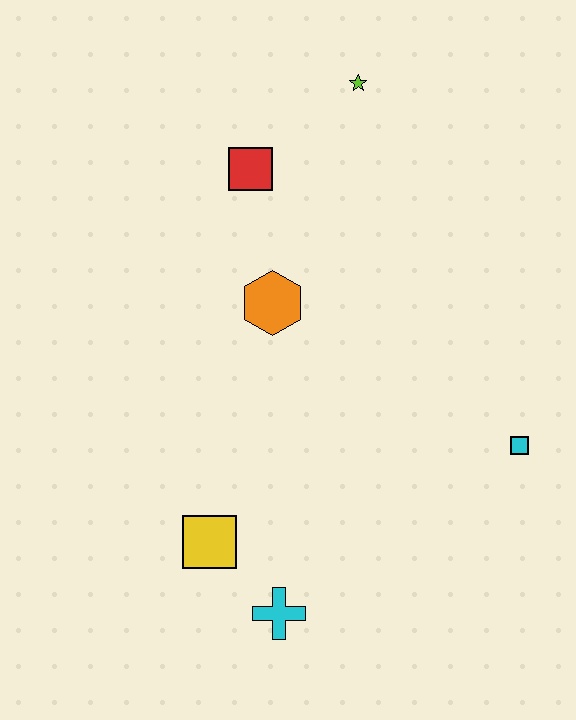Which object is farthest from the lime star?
The cyan cross is farthest from the lime star.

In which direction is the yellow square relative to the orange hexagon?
The yellow square is below the orange hexagon.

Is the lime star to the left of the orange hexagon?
No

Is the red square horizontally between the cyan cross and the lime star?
No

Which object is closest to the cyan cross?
The yellow square is closest to the cyan cross.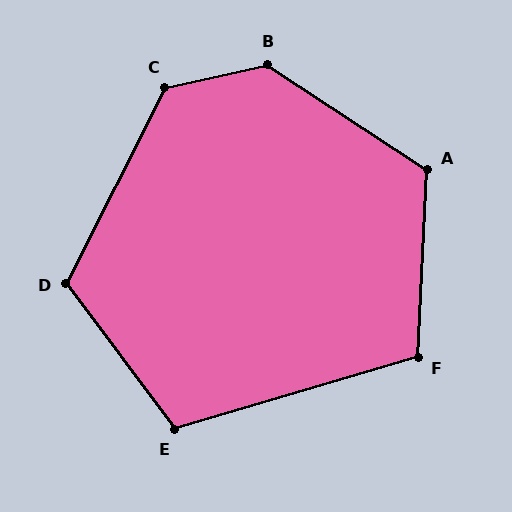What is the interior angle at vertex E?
Approximately 110 degrees (obtuse).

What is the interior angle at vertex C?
Approximately 129 degrees (obtuse).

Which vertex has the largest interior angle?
B, at approximately 134 degrees.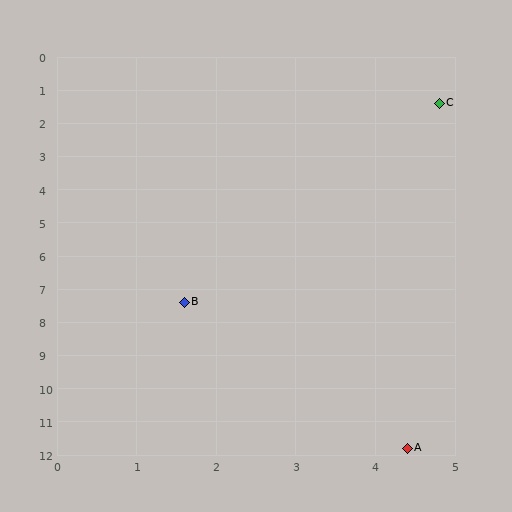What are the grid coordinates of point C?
Point C is at approximately (4.8, 1.4).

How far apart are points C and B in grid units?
Points C and B are about 6.8 grid units apart.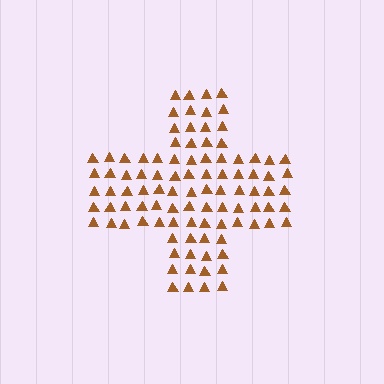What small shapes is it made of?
It is made of small triangles.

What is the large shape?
The large shape is a cross.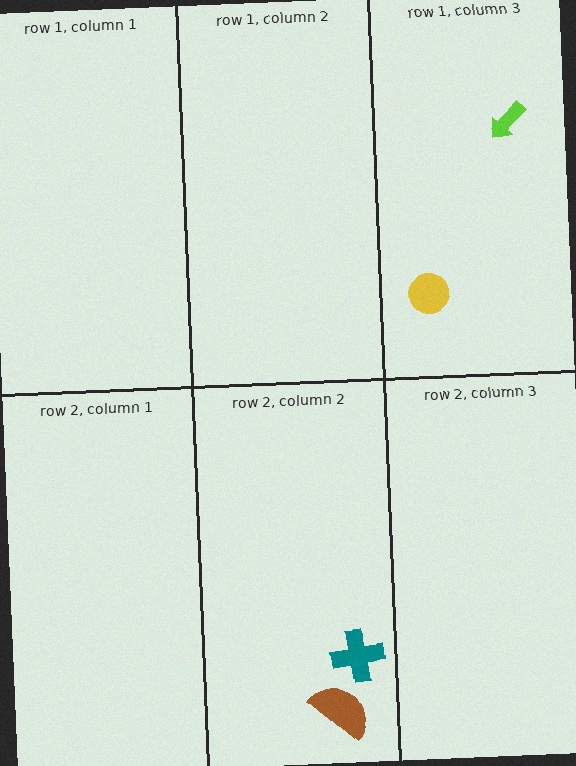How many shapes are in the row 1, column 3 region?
2.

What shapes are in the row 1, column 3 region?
The lime arrow, the yellow circle.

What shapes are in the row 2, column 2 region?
The teal cross, the brown semicircle.